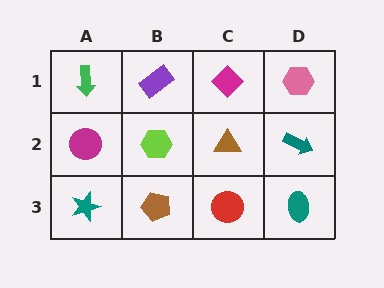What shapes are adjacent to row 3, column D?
A teal arrow (row 2, column D), a red circle (row 3, column C).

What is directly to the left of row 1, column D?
A magenta diamond.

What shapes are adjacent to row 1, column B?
A lime hexagon (row 2, column B), a green arrow (row 1, column A), a magenta diamond (row 1, column C).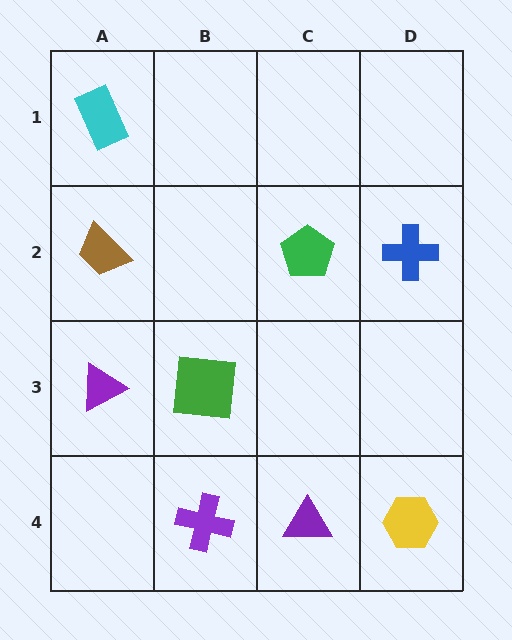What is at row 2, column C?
A green pentagon.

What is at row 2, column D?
A blue cross.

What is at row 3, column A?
A purple triangle.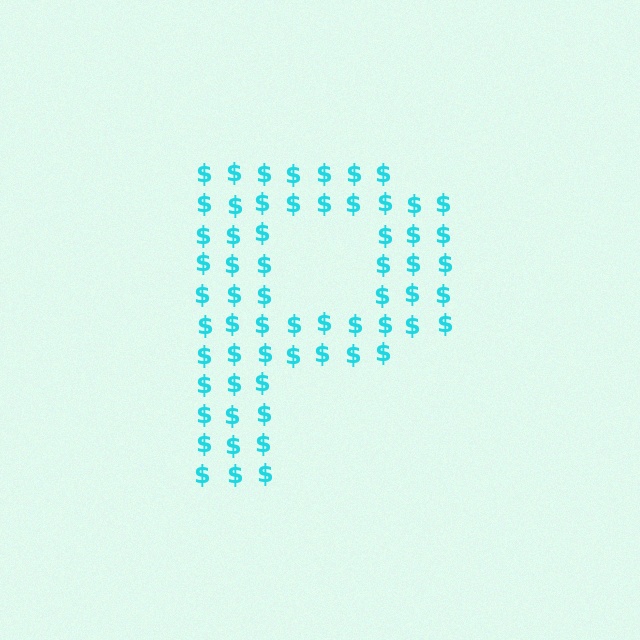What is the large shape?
The large shape is the letter P.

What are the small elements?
The small elements are dollar signs.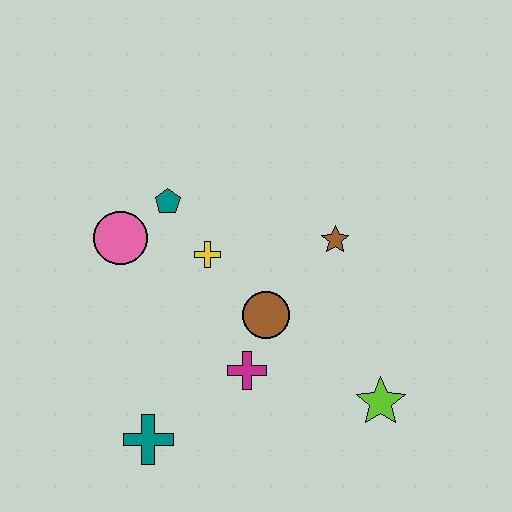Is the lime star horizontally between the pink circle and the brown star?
No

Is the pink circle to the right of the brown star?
No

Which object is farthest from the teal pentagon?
The lime star is farthest from the teal pentagon.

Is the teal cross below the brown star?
Yes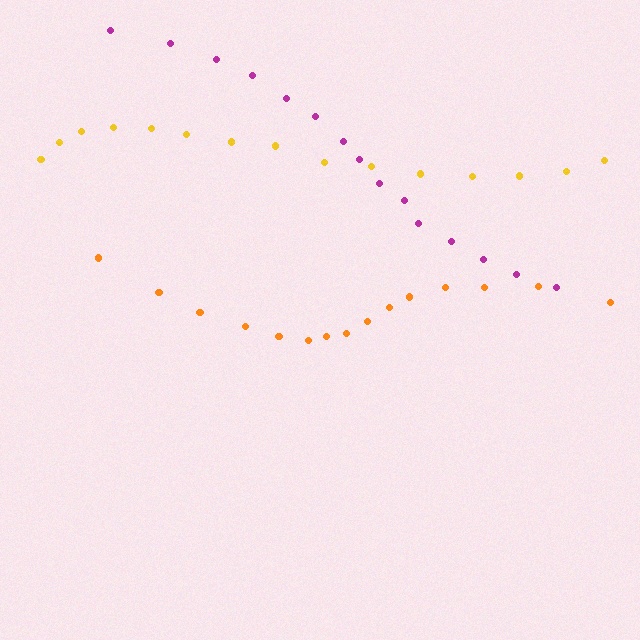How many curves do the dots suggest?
There are 3 distinct paths.